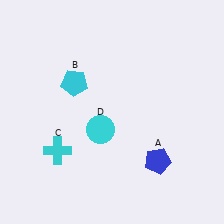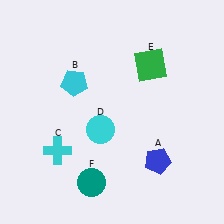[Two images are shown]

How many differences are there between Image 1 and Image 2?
There are 2 differences between the two images.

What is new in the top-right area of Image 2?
A green square (E) was added in the top-right area of Image 2.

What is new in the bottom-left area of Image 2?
A teal circle (F) was added in the bottom-left area of Image 2.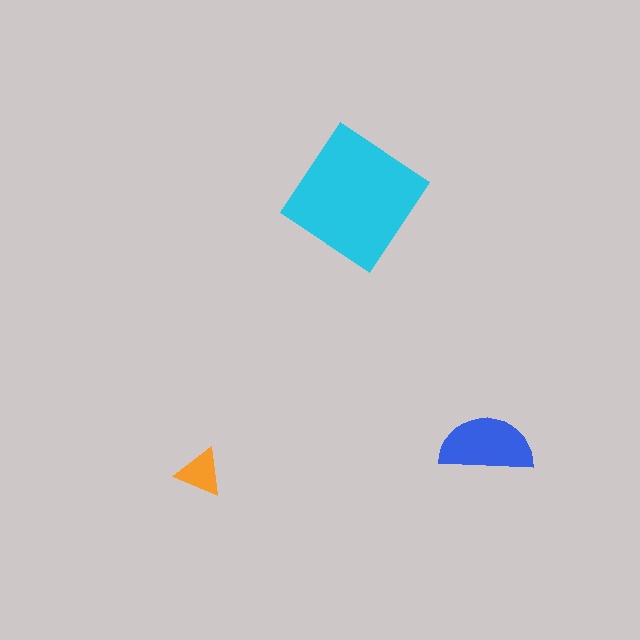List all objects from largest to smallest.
The cyan diamond, the blue semicircle, the orange triangle.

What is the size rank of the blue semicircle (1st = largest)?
2nd.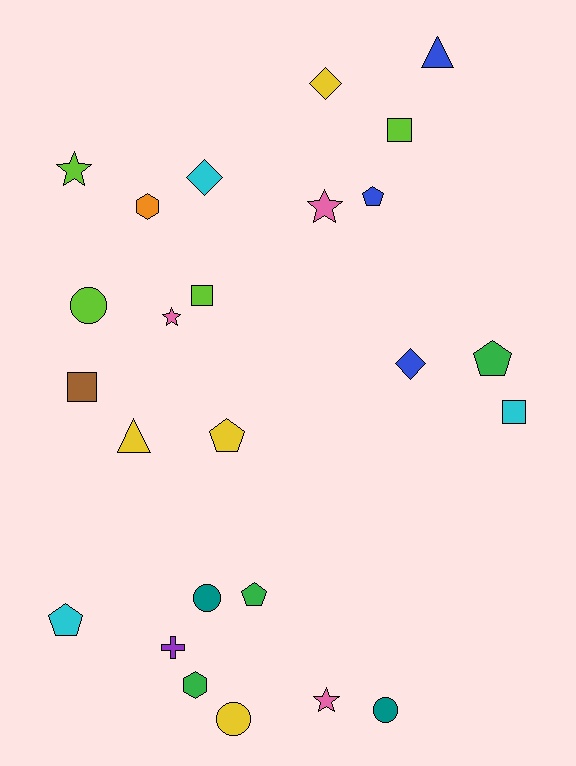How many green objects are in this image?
There are 3 green objects.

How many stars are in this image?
There are 4 stars.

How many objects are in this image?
There are 25 objects.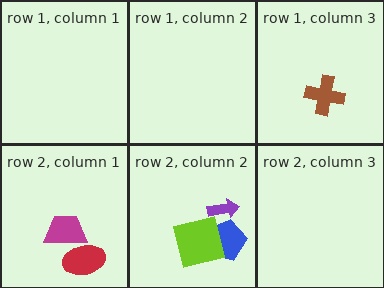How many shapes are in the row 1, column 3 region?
1.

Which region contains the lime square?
The row 2, column 2 region.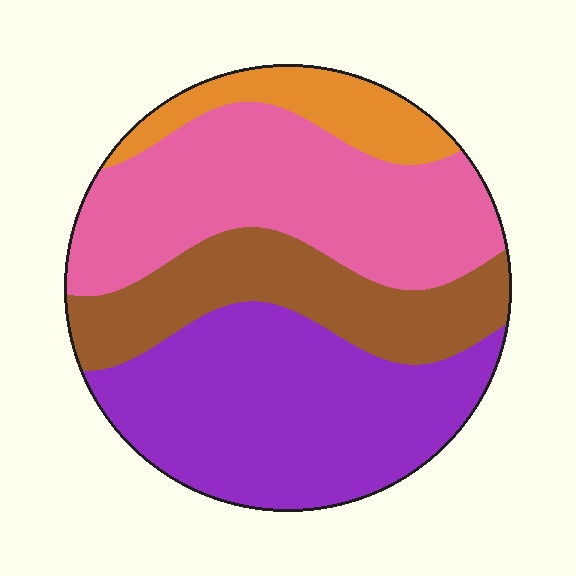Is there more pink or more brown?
Pink.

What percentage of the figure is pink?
Pink takes up between a sixth and a third of the figure.